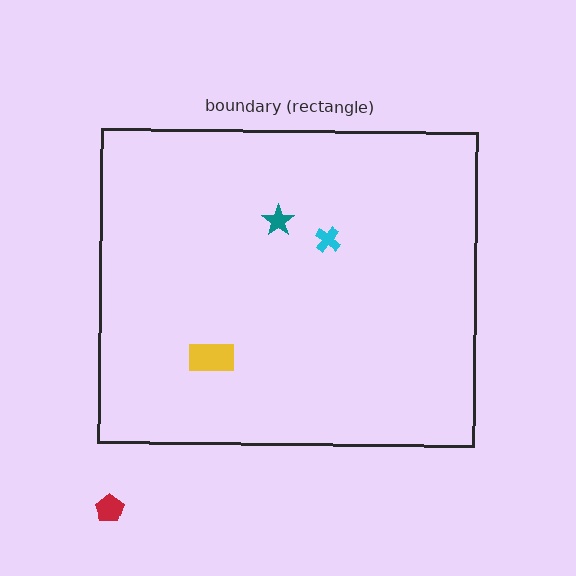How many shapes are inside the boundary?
3 inside, 1 outside.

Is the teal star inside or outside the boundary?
Inside.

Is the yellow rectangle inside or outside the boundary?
Inside.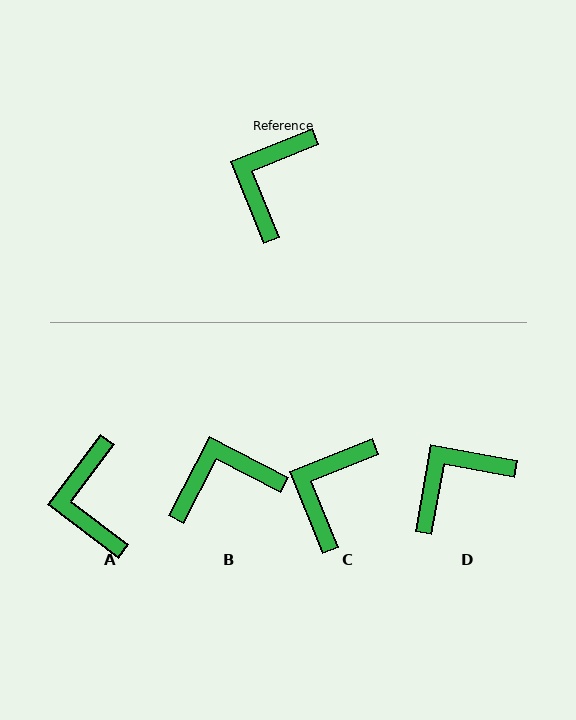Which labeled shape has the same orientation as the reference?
C.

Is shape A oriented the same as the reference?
No, it is off by about 31 degrees.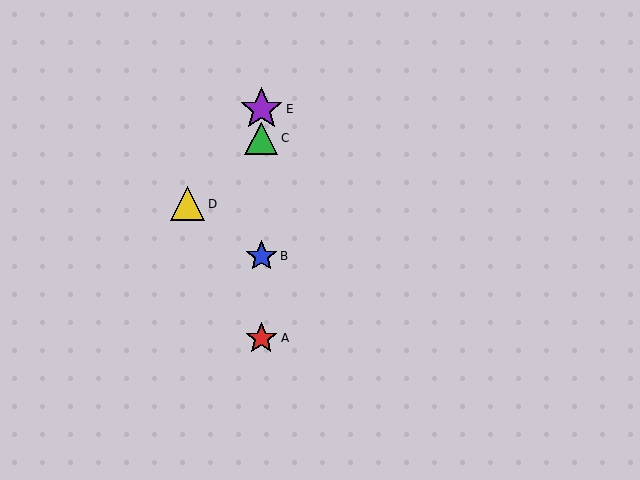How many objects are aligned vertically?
4 objects (A, B, C, E) are aligned vertically.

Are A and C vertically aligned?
Yes, both are at x≈261.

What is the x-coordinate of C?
Object C is at x≈261.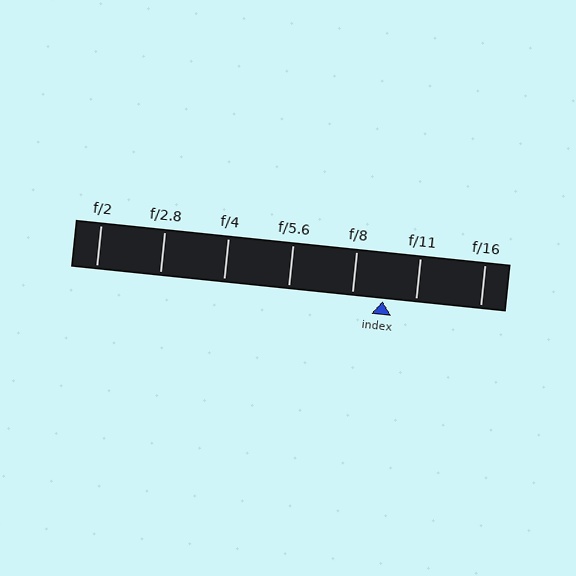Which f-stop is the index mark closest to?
The index mark is closest to f/8.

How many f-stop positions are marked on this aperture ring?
There are 7 f-stop positions marked.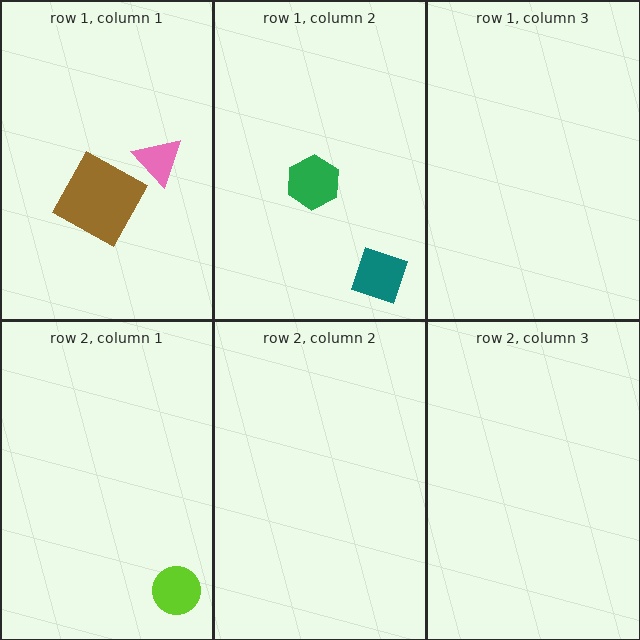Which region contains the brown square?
The row 1, column 1 region.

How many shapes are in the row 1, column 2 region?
2.